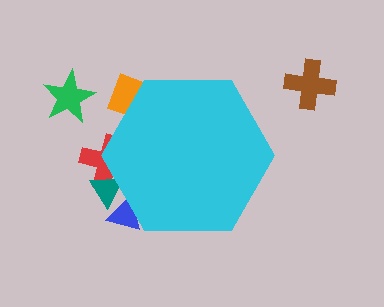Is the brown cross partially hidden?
No, the brown cross is fully visible.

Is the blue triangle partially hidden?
Yes, the blue triangle is partially hidden behind the cyan hexagon.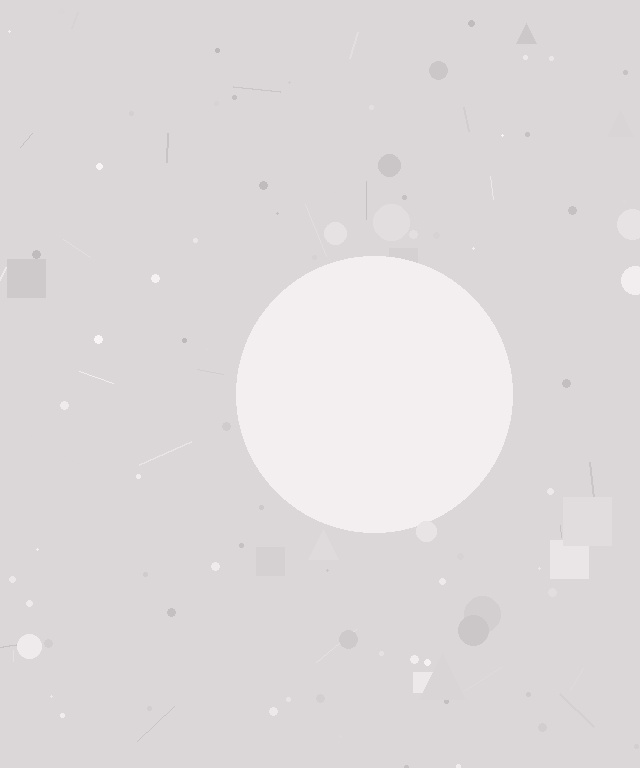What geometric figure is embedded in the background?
A circle is embedded in the background.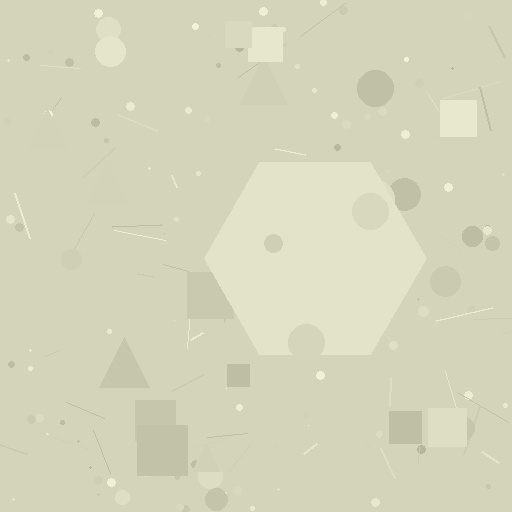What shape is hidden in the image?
A hexagon is hidden in the image.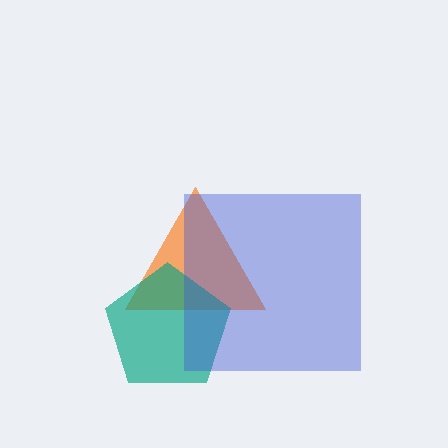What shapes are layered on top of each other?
The layered shapes are: an orange triangle, a teal pentagon, a blue square.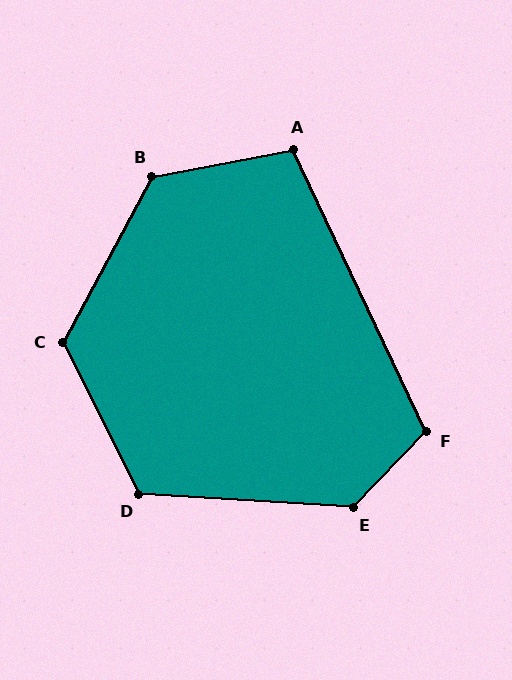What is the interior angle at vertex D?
Approximately 120 degrees (obtuse).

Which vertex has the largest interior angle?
E, at approximately 130 degrees.